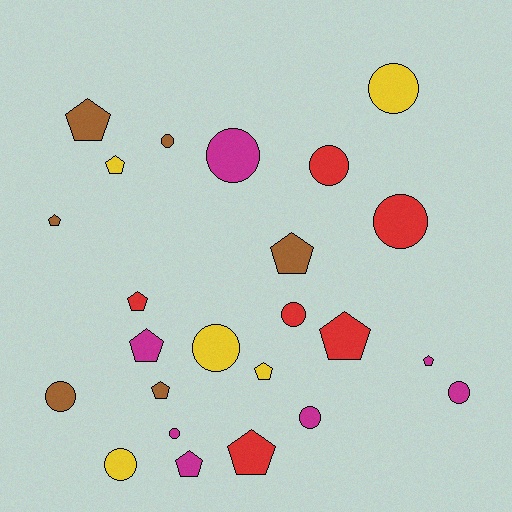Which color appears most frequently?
Magenta, with 7 objects.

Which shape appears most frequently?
Pentagon, with 12 objects.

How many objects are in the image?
There are 24 objects.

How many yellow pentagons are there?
There are 2 yellow pentagons.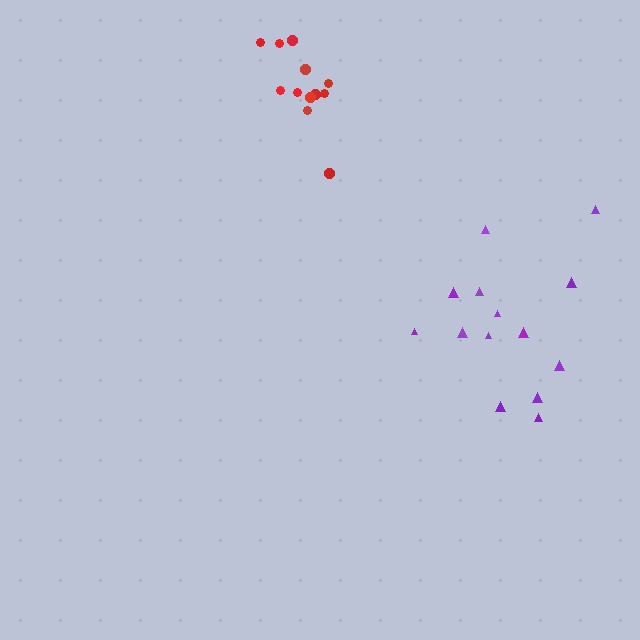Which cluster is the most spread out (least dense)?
Purple.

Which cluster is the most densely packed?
Red.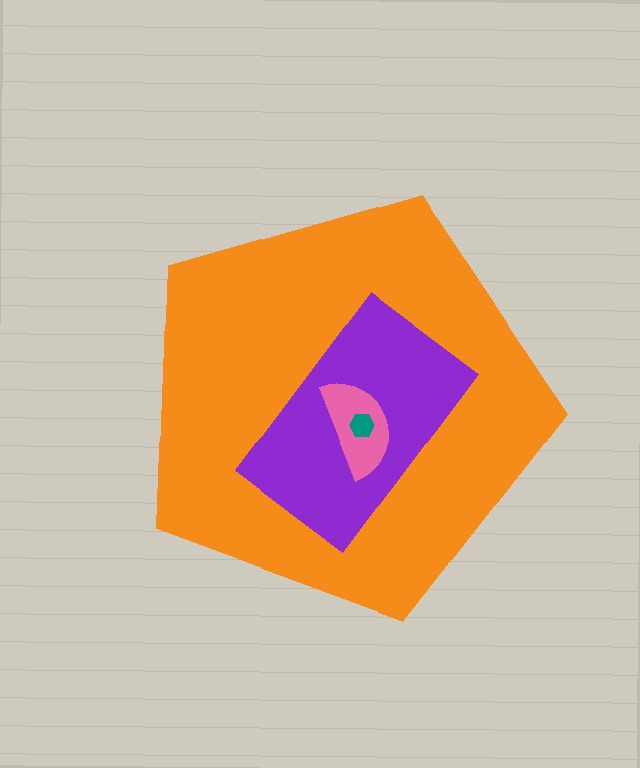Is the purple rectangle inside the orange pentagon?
Yes.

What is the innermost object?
The teal hexagon.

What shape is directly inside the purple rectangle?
The pink semicircle.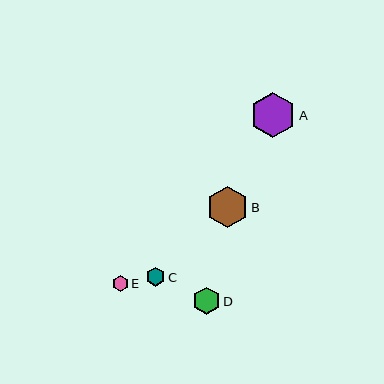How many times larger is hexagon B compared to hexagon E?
Hexagon B is approximately 2.6 times the size of hexagon E.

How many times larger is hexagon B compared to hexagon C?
Hexagon B is approximately 2.1 times the size of hexagon C.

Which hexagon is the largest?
Hexagon A is the largest with a size of approximately 45 pixels.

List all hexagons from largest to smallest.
From largest to smallest: A, B, D, C, E.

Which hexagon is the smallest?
Hexagon E is the smallest with a size of approximately 16 pixels.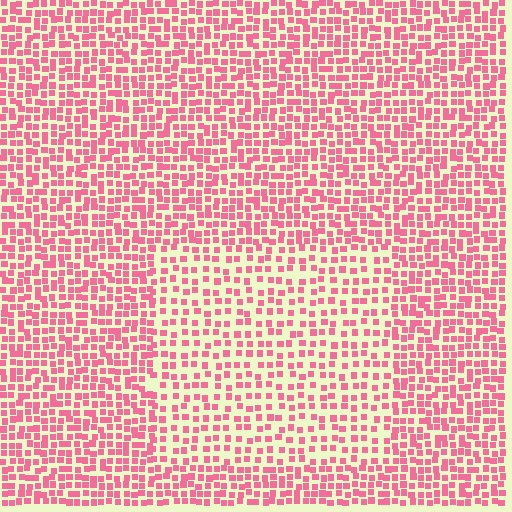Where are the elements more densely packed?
The elements are more densely packed outside the rectangle boundary.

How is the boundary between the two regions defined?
The boundary is defined by a change in element density (approximately 1.7x ratio). All elements are the same color, size, and shape.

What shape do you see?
I see a rectangle.